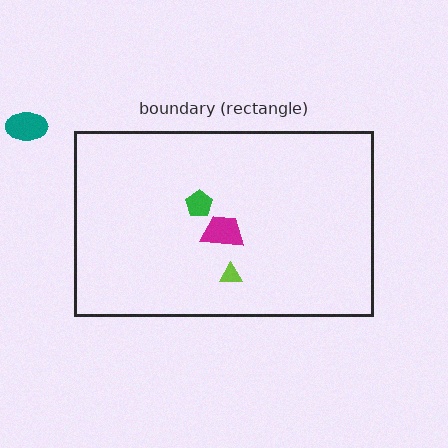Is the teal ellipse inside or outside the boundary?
Outside.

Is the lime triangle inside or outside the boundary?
Inside.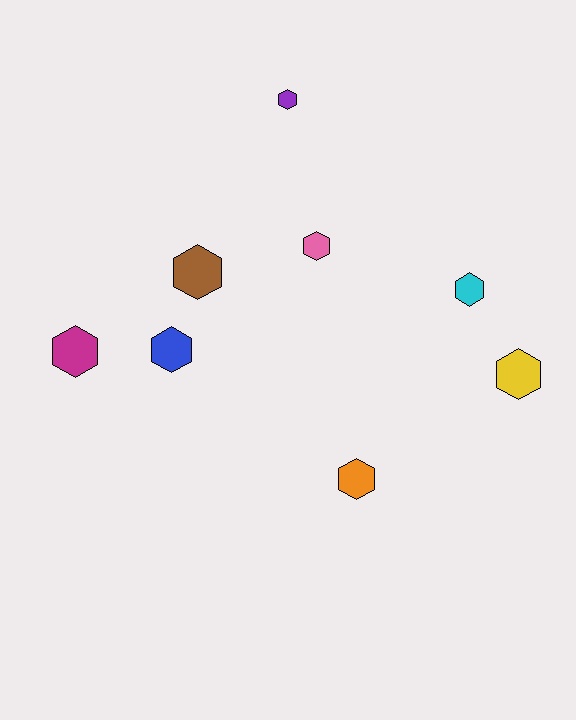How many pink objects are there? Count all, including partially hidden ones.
There is 1 pink object.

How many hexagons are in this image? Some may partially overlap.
There are 8 hexagons.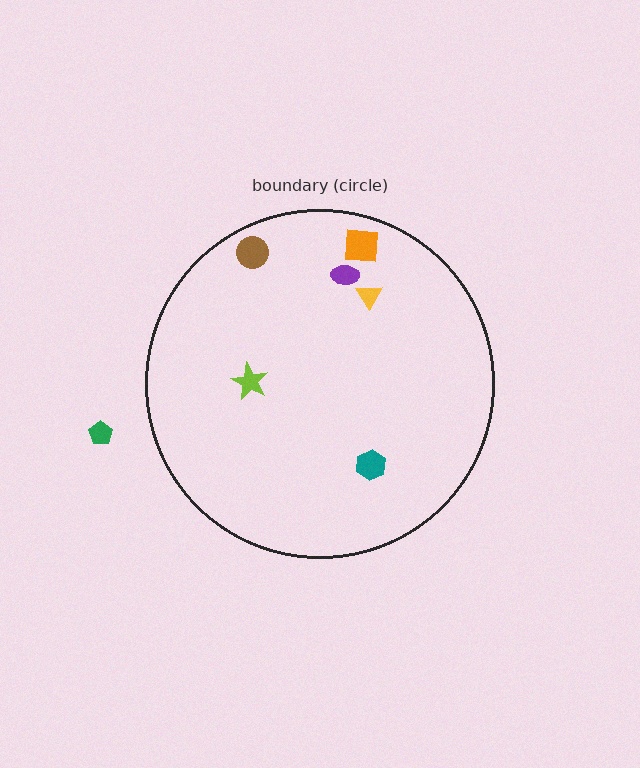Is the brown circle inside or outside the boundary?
Inside.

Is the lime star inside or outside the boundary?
Inside.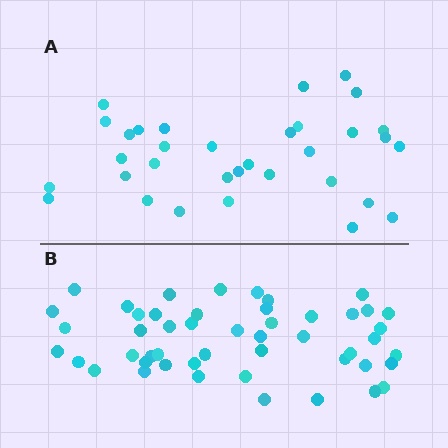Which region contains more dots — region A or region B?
Region B (the bottom region) has more dots.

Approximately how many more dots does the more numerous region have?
Region B has approximately 15 more dots than region A.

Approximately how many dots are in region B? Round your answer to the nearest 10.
About 50 dots. (The exact count is 49, which rounds to 50.)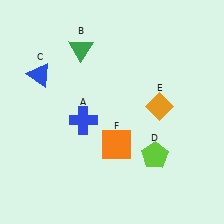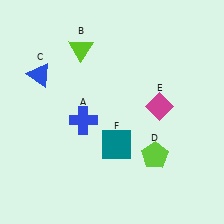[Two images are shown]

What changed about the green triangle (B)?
In Image 1, B is green. In Image 2, it changed to lime.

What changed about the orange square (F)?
In Image 1, F is orange. In Image 2, it changed to teal.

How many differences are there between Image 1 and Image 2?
There are 3 differences between the two images.